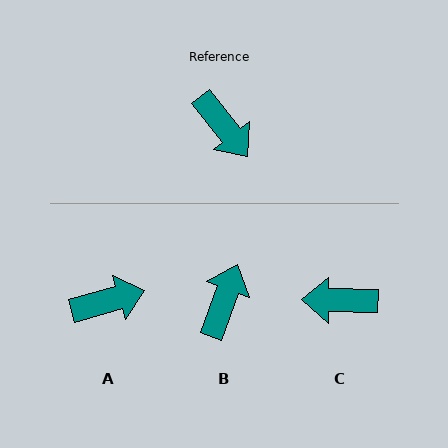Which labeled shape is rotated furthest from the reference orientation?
C, about 129 degrees away.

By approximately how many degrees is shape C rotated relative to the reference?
Approximately 129 degrees clockwise.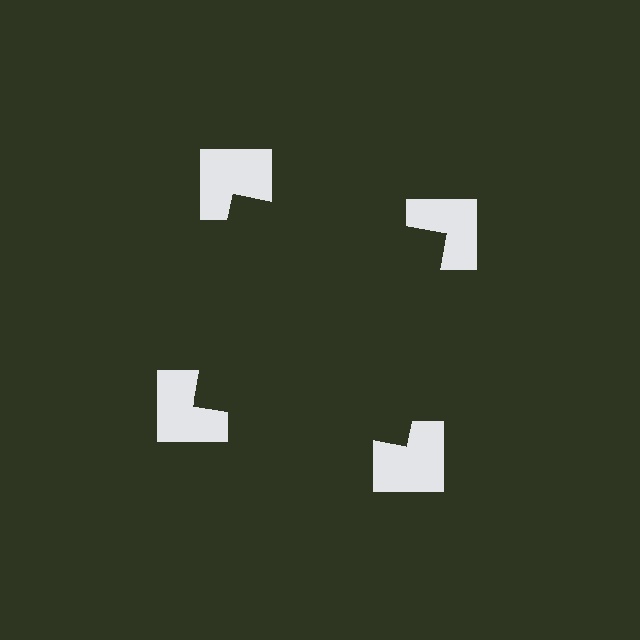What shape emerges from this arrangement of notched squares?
An illusory square — its edges are inferred from the aligned wedge cuts in the notched squares, not physically drawn.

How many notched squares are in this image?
There are 4 — one at each vertex of the illusory square.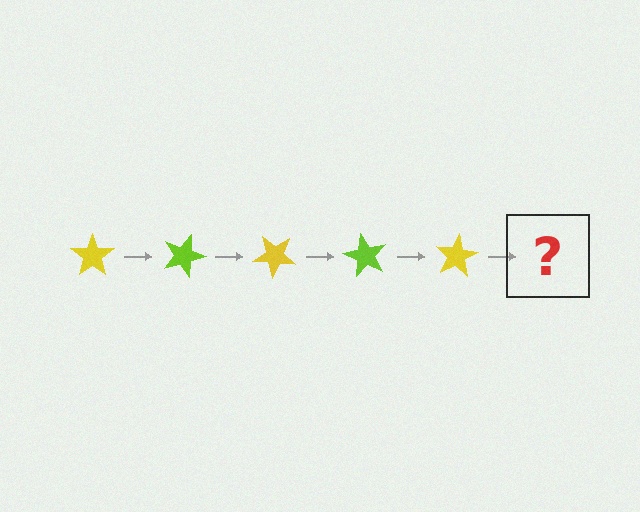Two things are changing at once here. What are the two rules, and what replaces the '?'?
The two rules are that it rotates 20 degrees each step and the color cycles through yellow and lime. The '?' should be a lime star, rotated 100 degrees from the start.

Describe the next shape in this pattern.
It should be a lime star, rotated 100 degrees from the start.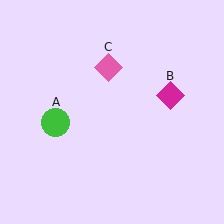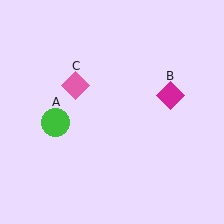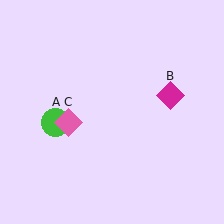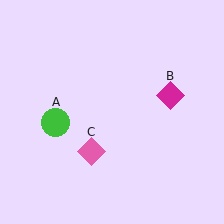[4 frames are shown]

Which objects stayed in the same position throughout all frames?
Green circle (object A) and magenta diamond (object B) remained stationary.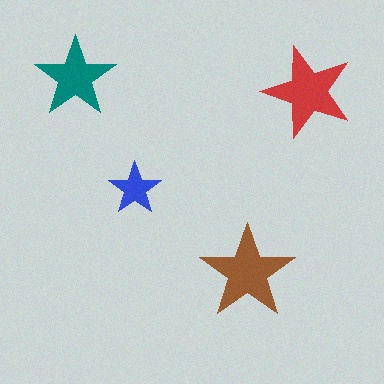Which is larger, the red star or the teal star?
The red one.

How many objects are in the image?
There are 4 objects in the image.